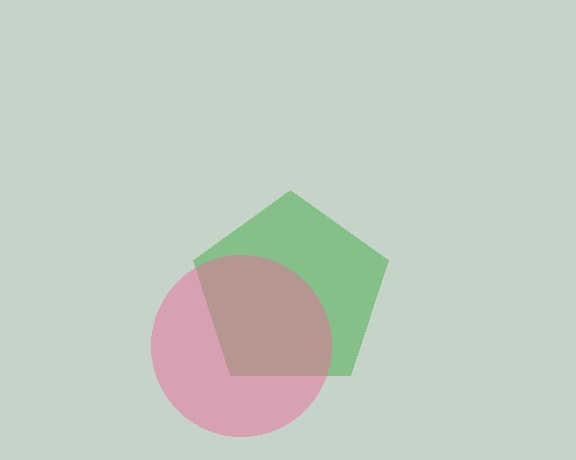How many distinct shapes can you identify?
There are 2 distinct shapes: a green pentagon, a pink circle.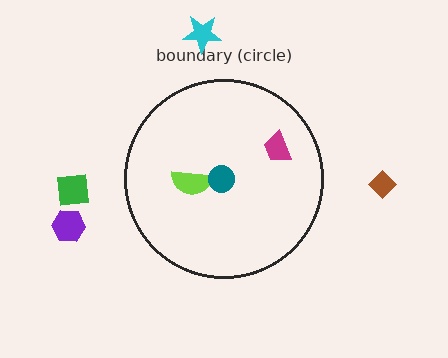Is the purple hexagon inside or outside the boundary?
Outside.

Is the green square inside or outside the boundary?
Outside.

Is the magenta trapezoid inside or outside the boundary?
Inside.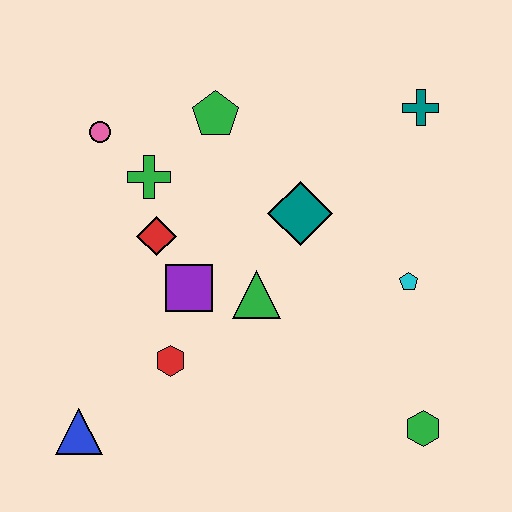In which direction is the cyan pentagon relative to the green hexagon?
The cyan pentagon is above the green hexagon.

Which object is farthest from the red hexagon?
The teal cross is farthest from the red hexagon.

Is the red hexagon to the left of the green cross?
No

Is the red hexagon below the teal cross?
Yes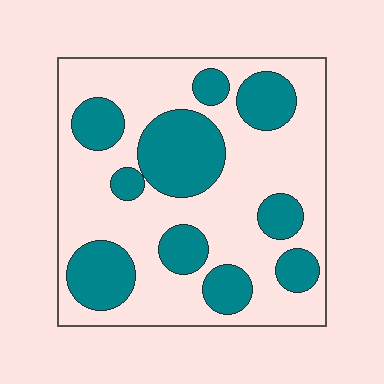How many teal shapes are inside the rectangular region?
10.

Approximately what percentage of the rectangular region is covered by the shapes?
Approximately 35%.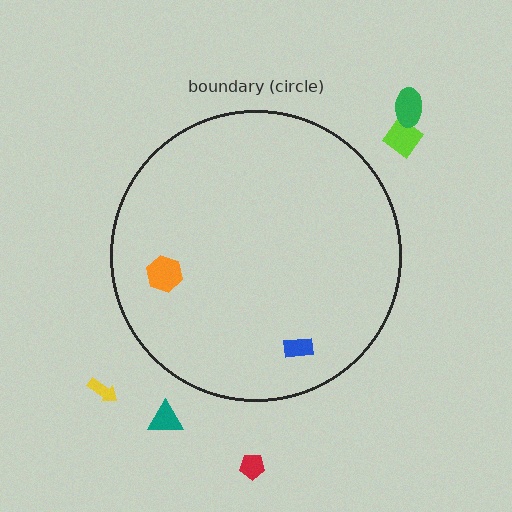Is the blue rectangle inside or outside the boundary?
Inside.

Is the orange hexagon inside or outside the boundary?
Inside.